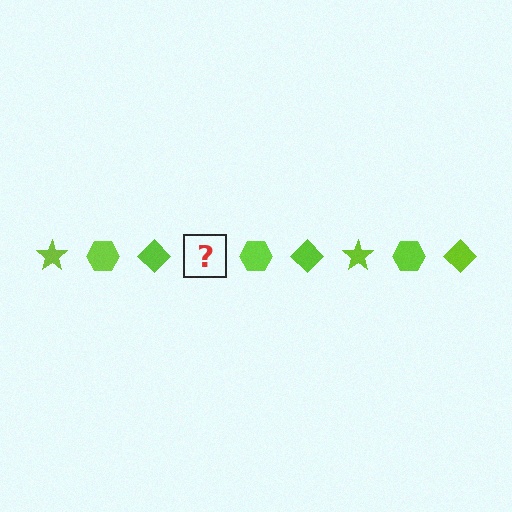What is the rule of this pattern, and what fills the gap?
The rule is that the pattern cycles through star, hexagon, diamond shapes in lime. The gap should be filled with a lime star.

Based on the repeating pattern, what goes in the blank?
The blank should be a lime star.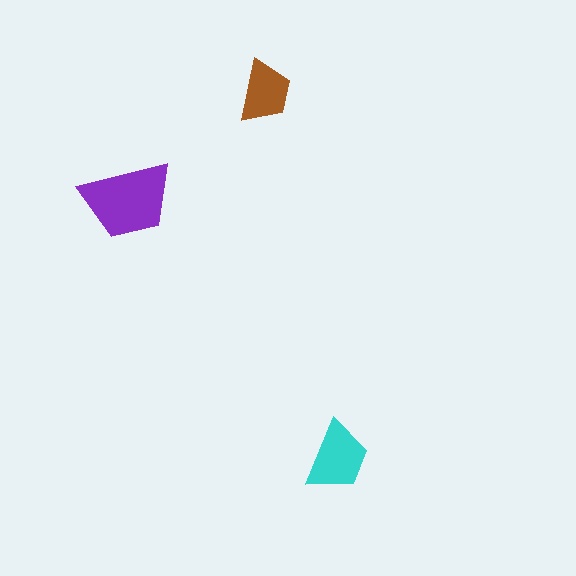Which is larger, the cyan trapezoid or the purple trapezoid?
The purple one.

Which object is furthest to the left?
The purple trapezoid is leftmost.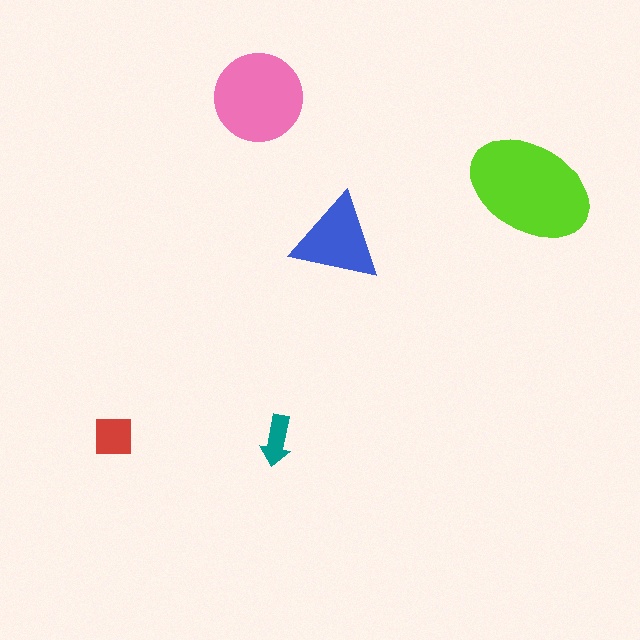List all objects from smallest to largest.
The teal arrow, the red square, the blue triangle, the pink circle, the lime ellipse.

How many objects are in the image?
There are 5 objects in the image.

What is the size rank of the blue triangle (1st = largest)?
3rd.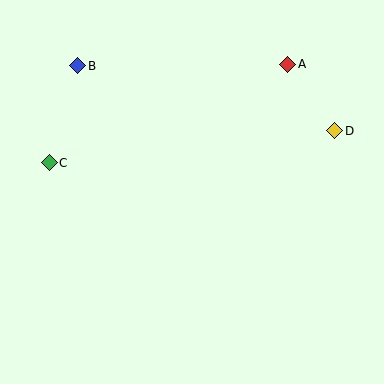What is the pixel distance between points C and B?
The distance between C and B is 101 pixels.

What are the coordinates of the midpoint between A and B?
The midpoint between A and B is at (183, 65).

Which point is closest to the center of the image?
Point C at (49, 163) is closest to the center.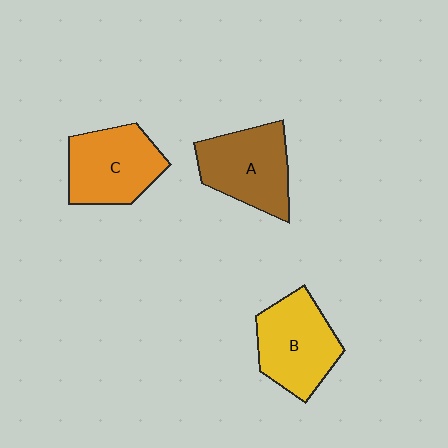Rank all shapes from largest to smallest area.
From largest to smallest: B (yellow), A (brown), C (orange).